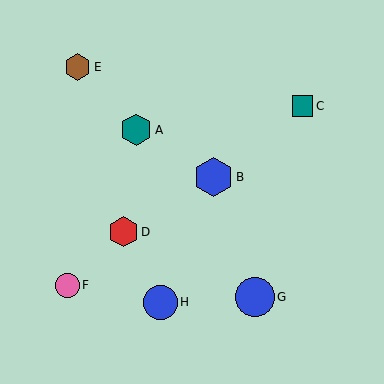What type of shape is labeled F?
Shape F is a pink circle.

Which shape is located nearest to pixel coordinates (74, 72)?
The brown hexagon (labeled E) at (77, 67) is nearest to that location.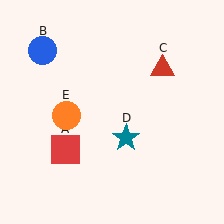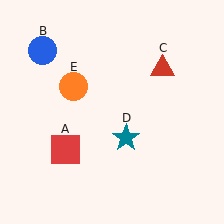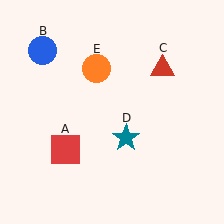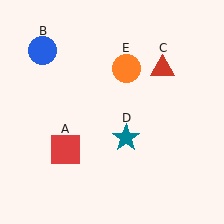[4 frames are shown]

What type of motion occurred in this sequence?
The orange circle (object E) rotated clockwise around the center of the scene.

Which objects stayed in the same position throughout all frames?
Red square (object A) and blue circle (object B) and red triangle (object C) and teal star (object D) remained stationary.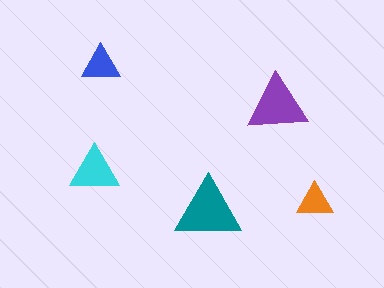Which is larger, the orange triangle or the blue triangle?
The blue one.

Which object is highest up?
The blue triangle is topmost.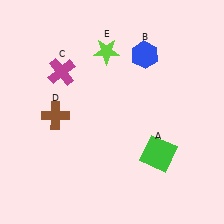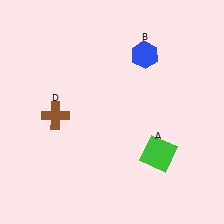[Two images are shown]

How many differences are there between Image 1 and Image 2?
There are 2 differences between the two images.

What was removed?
The magenta cross (C), the lime star (E) were removed in Image 2.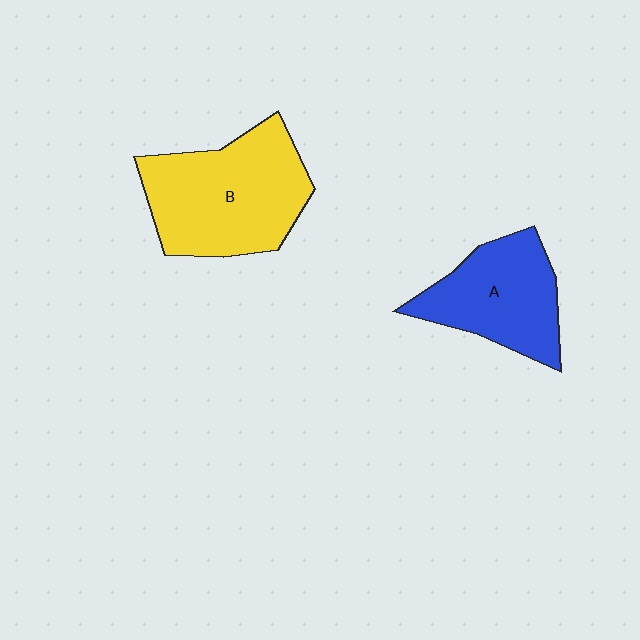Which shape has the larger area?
Shape B (yellow).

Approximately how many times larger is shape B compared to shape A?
Approximately 1.4 times.